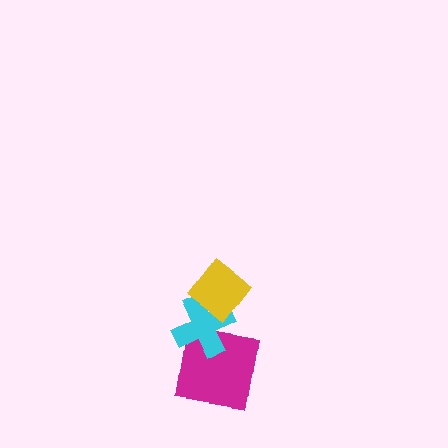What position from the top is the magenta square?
The magenta square is 3rd from the top.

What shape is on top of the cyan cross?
The yellow diamond is on top of the cyan cross.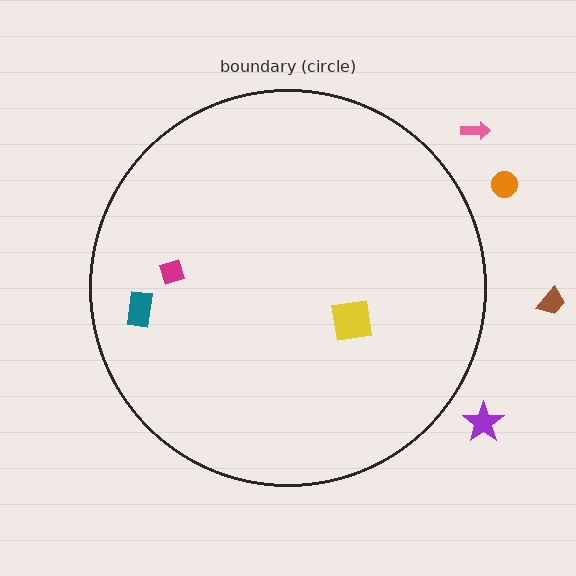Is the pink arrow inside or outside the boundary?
Outside.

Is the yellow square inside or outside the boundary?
Inside.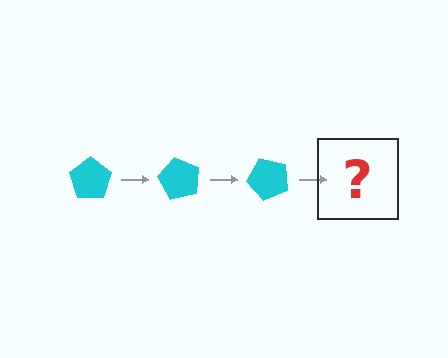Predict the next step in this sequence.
The next step is a cyan pentagon rotated 180 degrees.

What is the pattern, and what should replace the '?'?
The pattern is that the pentagon rotates 60 degrees each step. The '?' should be a cyan pentagon rotated 180 degrees.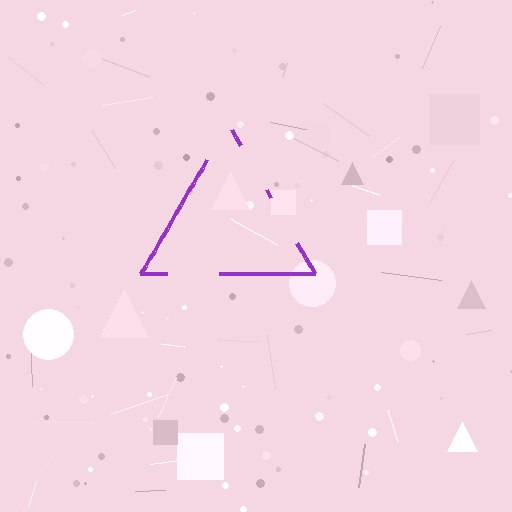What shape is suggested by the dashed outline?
The dashed outline suggests a triangle.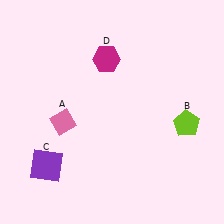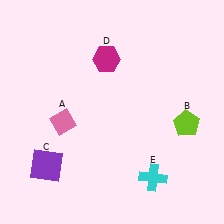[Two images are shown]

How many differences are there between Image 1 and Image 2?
There is 1 difference between the two images.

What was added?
A cyan cross (E) was added in Image 2.